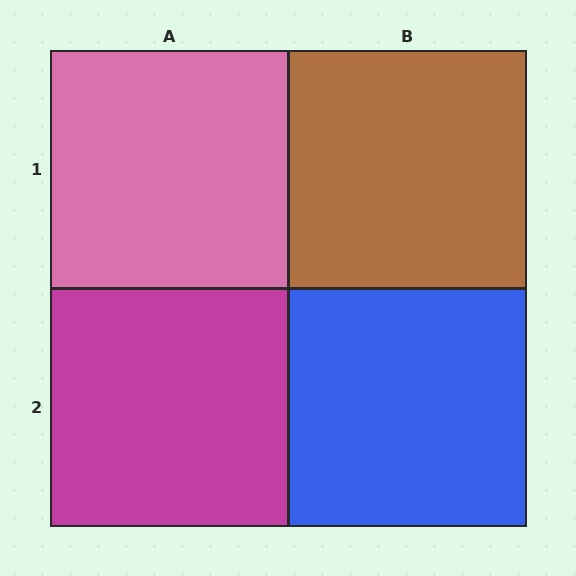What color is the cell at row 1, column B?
Brown.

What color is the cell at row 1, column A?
Pink.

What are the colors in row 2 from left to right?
Magenta, blue.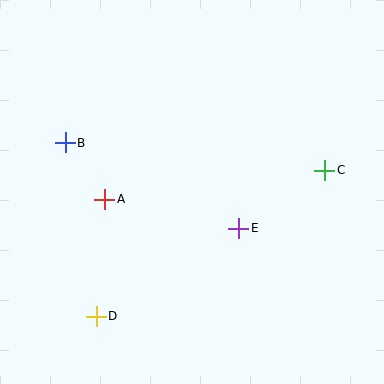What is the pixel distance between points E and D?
The distance between E and D is 168 pixels.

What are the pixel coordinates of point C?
Point C is at (325, 170).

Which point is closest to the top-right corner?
Point C is closest to the top-right corner.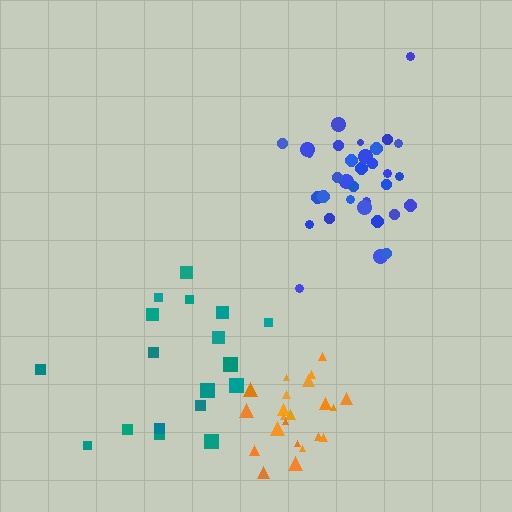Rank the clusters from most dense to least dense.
orange, blue, teal.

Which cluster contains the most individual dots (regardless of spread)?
Blue (33).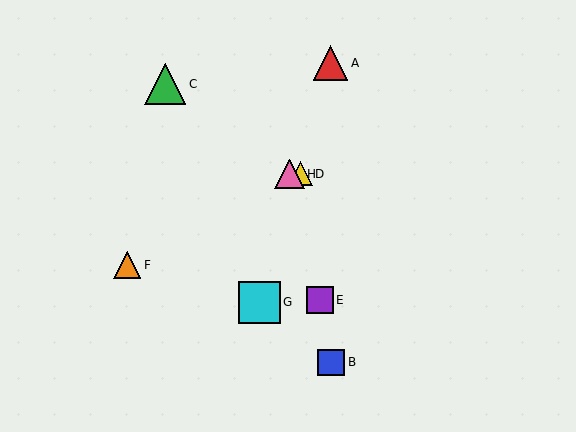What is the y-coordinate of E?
Object E is at y≈300.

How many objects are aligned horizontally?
2 objects (D, H) are aligned horizontally.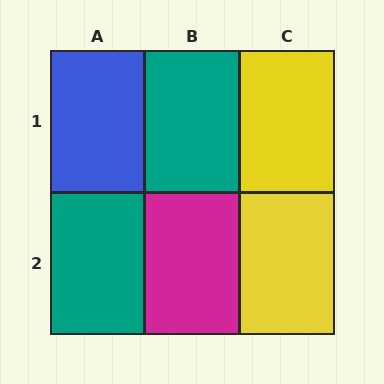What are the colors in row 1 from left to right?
Blue, teal, yellow.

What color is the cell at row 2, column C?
Yellow.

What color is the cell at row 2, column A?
Teal.